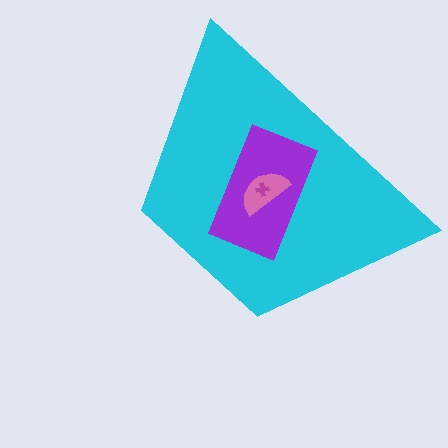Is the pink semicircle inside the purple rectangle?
Yes.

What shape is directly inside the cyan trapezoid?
The purple rectangle.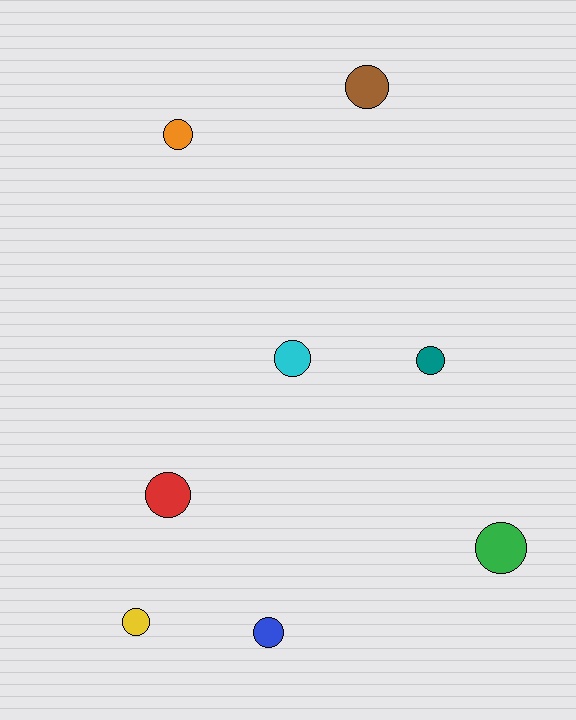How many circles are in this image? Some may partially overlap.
There are 8 circles.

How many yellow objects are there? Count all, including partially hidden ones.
There is 1 yellow object.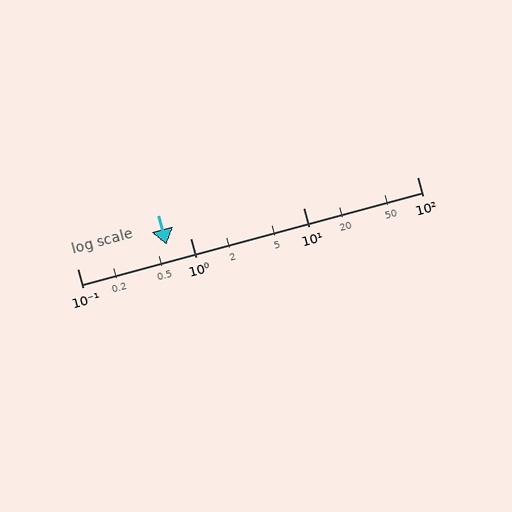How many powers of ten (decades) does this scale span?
The scale spans 3 decades, from 0.1 to 100.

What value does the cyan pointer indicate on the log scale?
The pointer indicates approximately 0.61.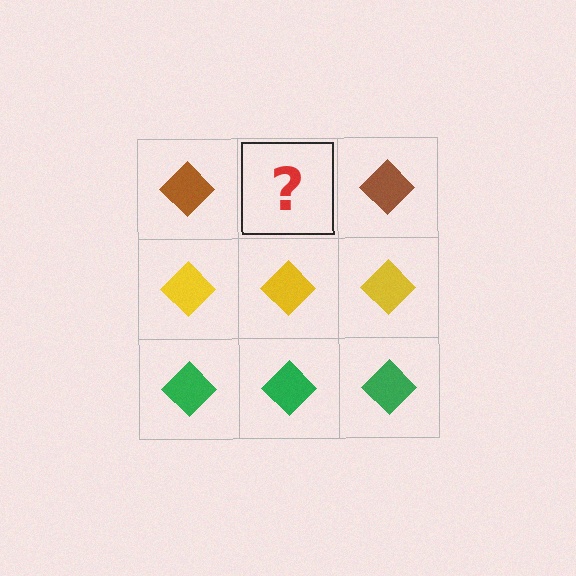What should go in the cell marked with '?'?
The missing cell should contain a brown diamond.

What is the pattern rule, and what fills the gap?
The rule is that each row has a consistent color. The gap should be filled with a brown diamond.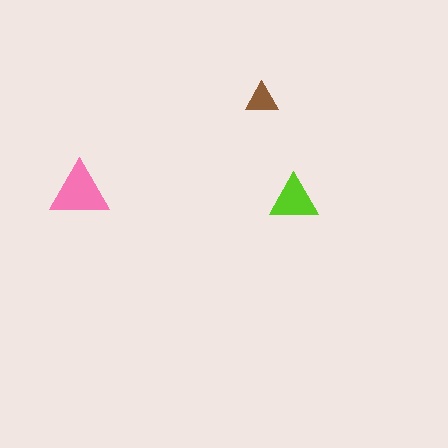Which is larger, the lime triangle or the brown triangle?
The lime one.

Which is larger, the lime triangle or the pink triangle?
The pink one.